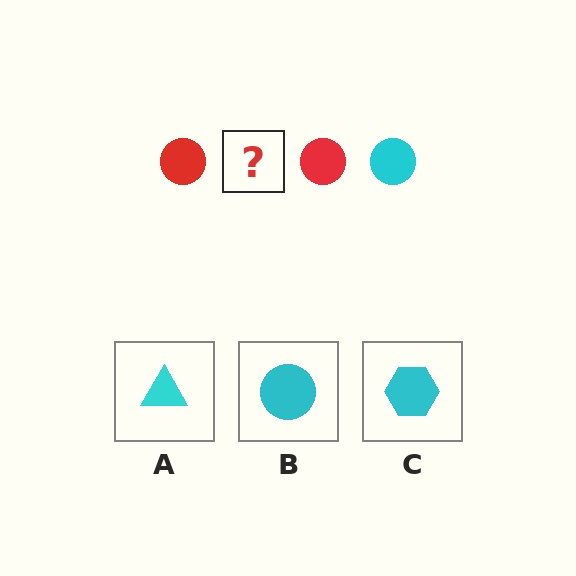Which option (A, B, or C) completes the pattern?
B.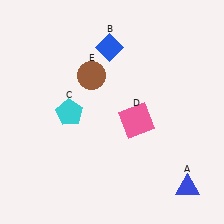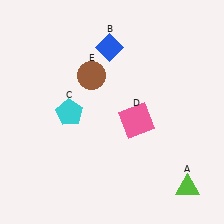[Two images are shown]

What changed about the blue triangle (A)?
In Image 1, A is blue. In Image 2, it changed to lime.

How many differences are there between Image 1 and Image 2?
There is 1 difference between the two images.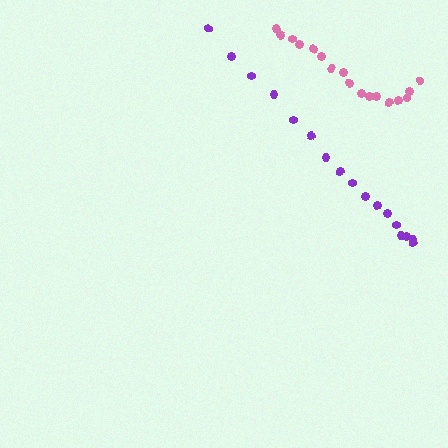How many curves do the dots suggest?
There are 2 distinct paths.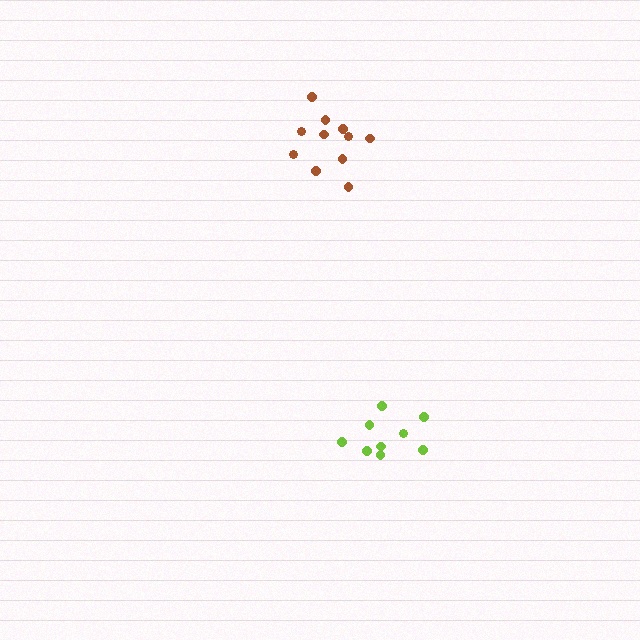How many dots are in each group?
Group 1: 11 dots, Group 2: 9 dots (20 total).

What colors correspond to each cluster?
The clusters are colored: brown, lime.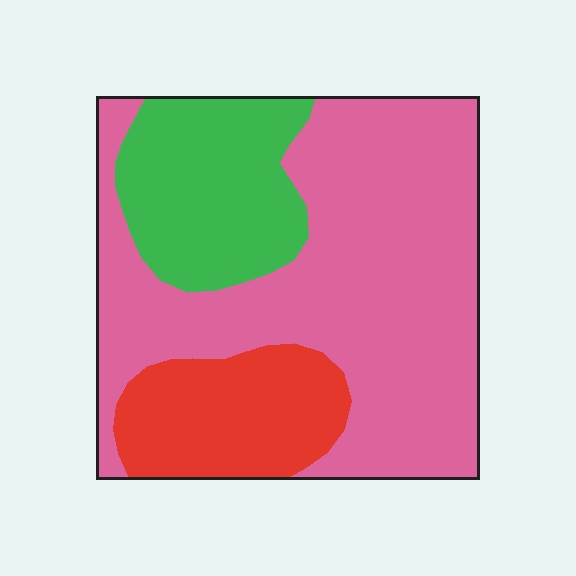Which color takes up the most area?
Pink, at roughly 60%.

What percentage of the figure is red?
Red covers roughly 20% of the figure.